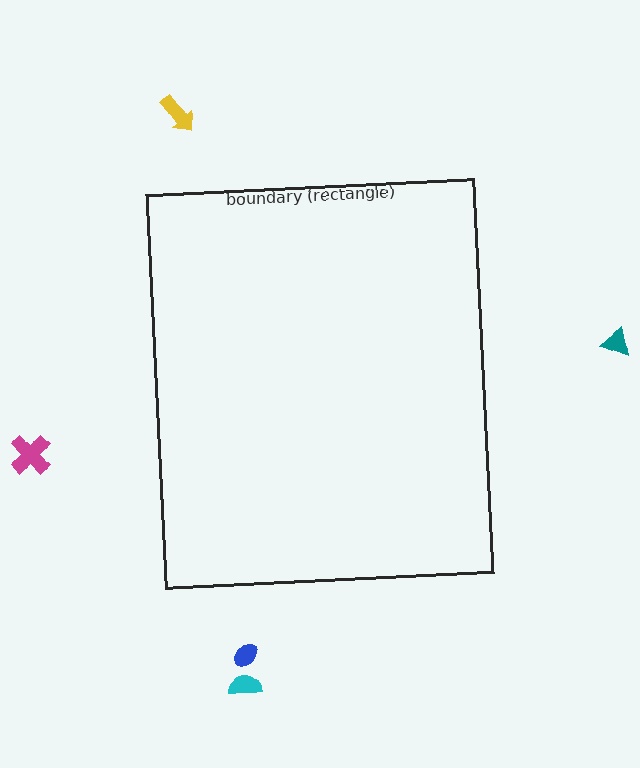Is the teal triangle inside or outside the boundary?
Outside.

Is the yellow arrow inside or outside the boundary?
Outside.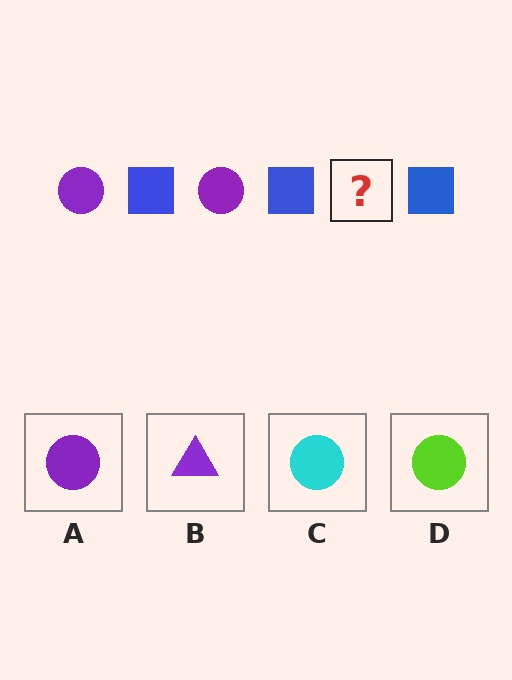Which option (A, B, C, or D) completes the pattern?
A.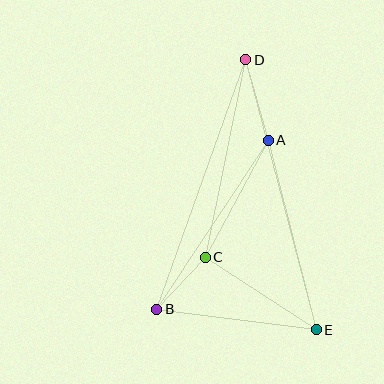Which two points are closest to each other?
Points B and C are closest to each other.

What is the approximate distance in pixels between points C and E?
The distance between C and E is approximately 132 pixels.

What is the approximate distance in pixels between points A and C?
The distance between A and C is approximately 133 pixels.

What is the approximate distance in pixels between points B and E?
The distance between B and E is approximately 161 pixels.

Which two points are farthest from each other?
Points D and E are farthest from each other.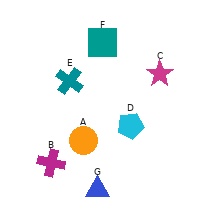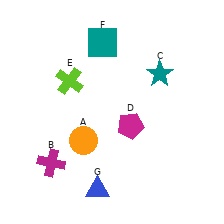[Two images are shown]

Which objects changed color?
C changed from magenta to teal. D changed from cyan to magenta. E changed from teal to lime.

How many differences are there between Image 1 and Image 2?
There are 3 differences between the two images.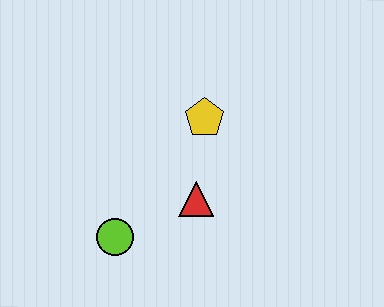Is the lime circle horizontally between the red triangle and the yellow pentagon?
No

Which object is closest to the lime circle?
The red triangle is closest to the lime circle.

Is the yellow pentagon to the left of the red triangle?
No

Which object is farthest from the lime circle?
The yellow pentagon is farthest from the lime circle.